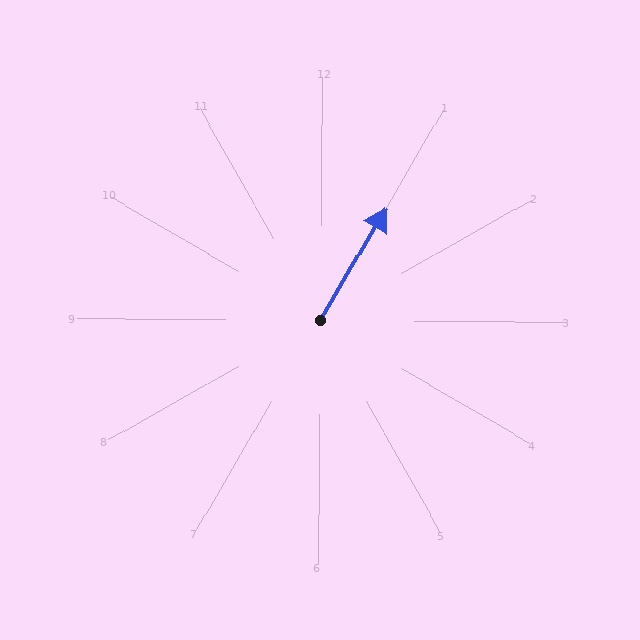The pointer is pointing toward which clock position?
Roughly 1 o'clock.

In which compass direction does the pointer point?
Northeast.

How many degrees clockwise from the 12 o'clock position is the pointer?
Approximately 30 degrees.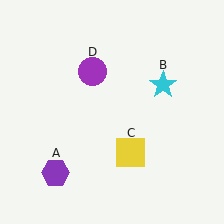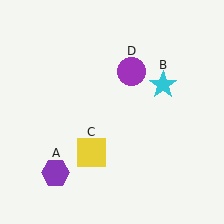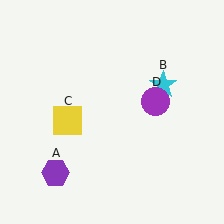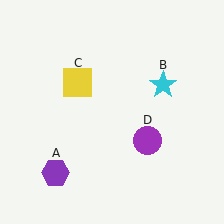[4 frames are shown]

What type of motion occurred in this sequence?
The yellow square (object C), purple circle (object D) rotated clockwise around the center of the scene.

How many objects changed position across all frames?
2 objects changed position: yellow square (object C), purple circle (object D).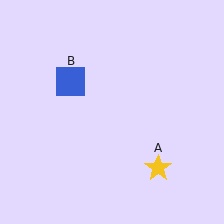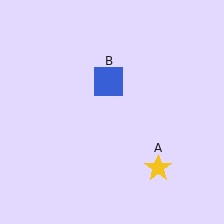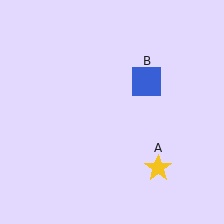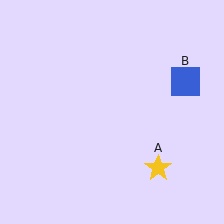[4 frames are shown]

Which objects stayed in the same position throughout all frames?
Yellow star (object A) remained stationary.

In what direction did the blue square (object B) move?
The blue square (object B) moved right.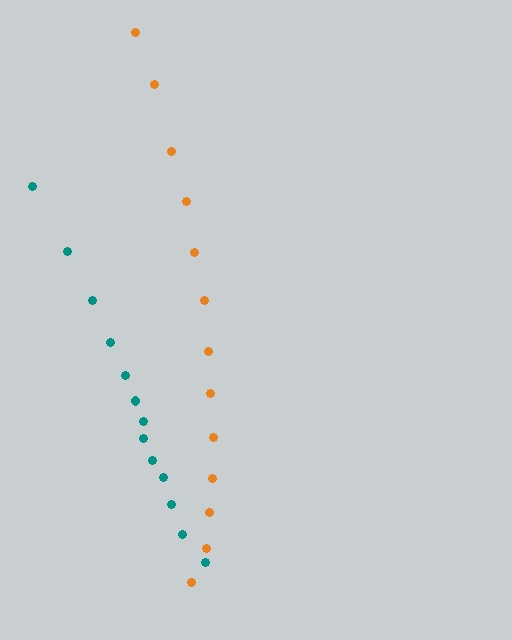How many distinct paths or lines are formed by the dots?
There are 2 distinct paths.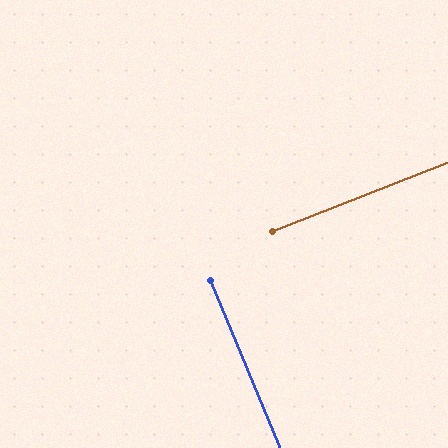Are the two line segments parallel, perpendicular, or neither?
Perpendicular — they meet at approximately 89°.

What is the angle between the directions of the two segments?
Approximately 89 degrees.